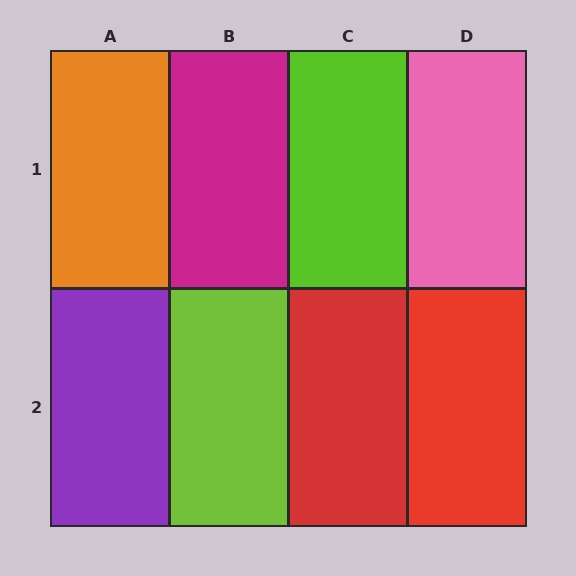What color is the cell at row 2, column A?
Purple.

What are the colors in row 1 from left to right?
Orange, magenta, lime, pink.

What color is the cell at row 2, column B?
Lime.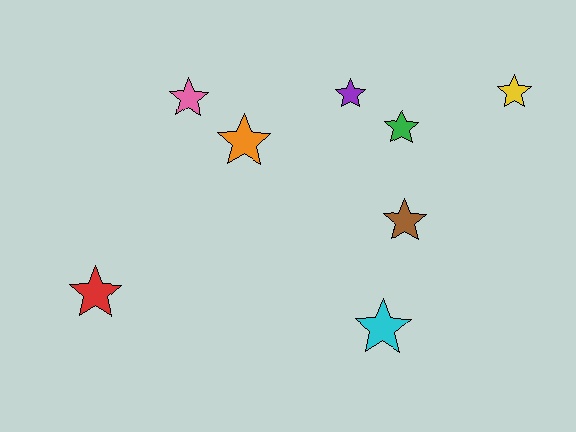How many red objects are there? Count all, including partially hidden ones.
There is 1 red object.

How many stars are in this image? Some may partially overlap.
There are 8 stars.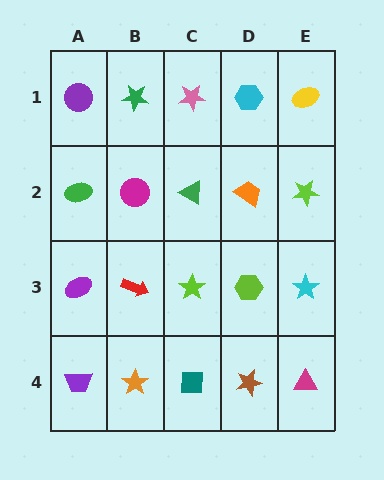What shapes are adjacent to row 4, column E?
A cyan star (row 3, column E), a brown star (row 4, column D).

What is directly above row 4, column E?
A cyan star.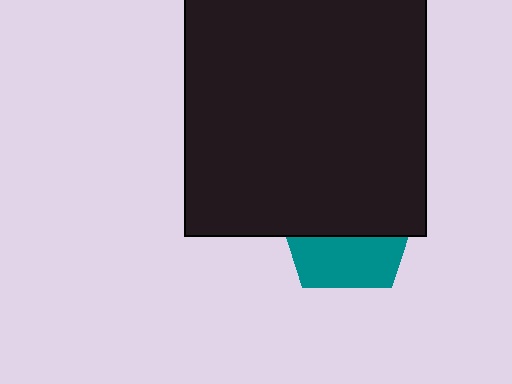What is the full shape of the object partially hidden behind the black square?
The partially hidden object is a teal pentagon.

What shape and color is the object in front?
The object in front is a black square.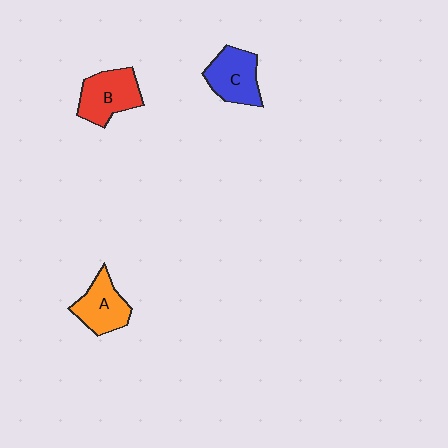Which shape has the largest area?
Shape B (red).